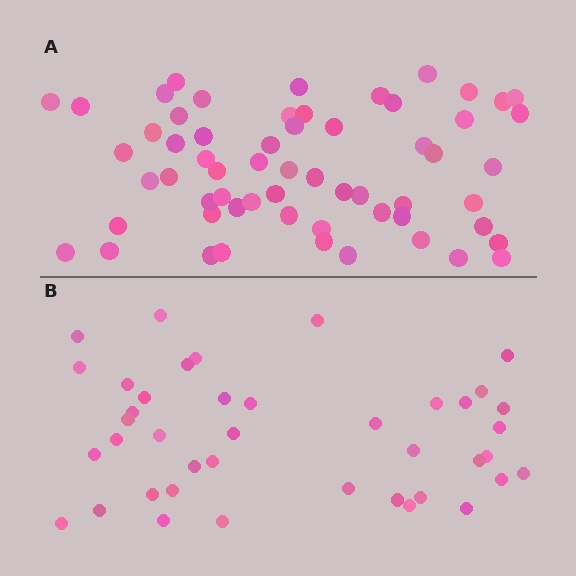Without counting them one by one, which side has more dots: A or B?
Region A (the top region) has more dots.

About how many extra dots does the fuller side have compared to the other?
Region A has approximately 20 more dots than region B.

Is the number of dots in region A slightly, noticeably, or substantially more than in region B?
Region A has substantially more. The ratio is roughly 1.5 to 1.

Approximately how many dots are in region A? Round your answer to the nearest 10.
About 60 dots.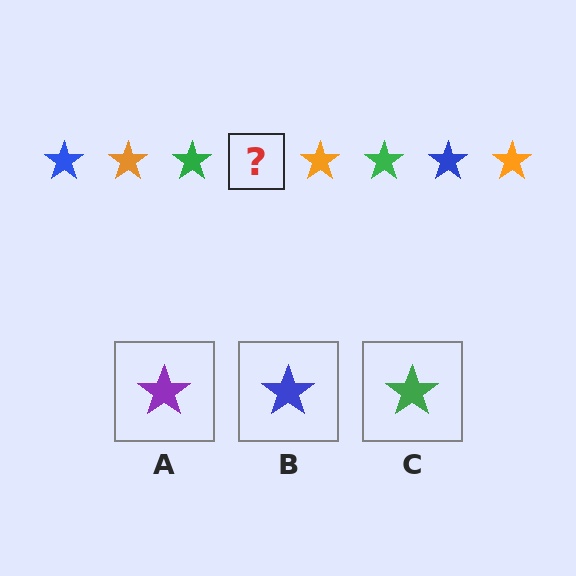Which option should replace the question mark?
Option B.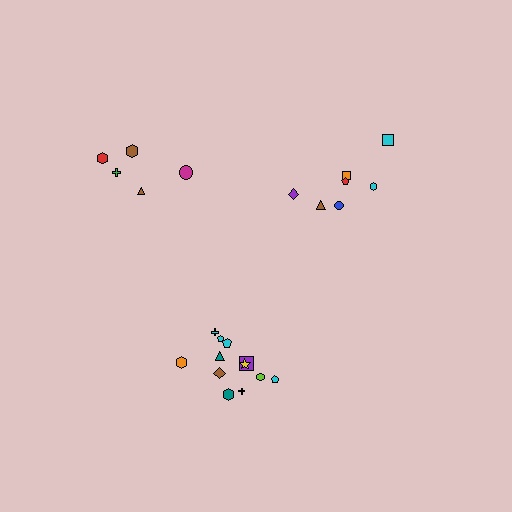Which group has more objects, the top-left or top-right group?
The top-right group.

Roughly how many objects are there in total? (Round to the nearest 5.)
Roughly 25 objects in total.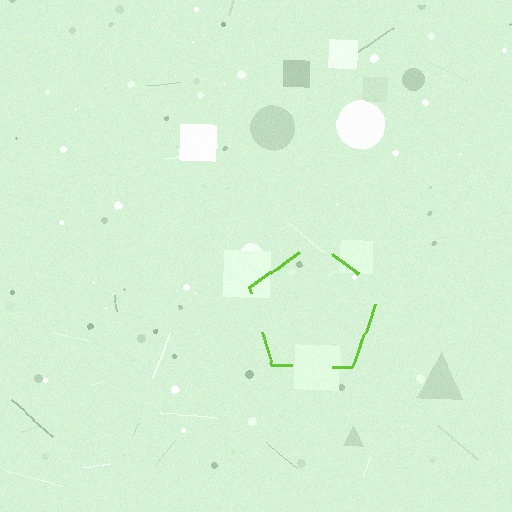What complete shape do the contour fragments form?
The contour fragments form a pentagon.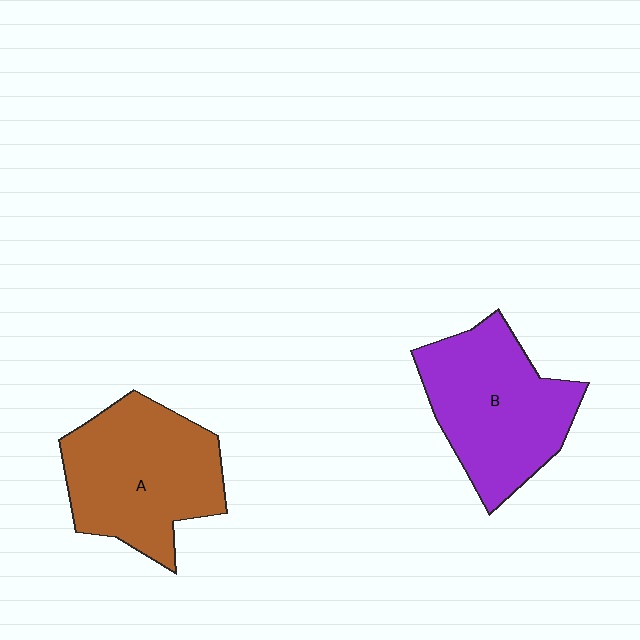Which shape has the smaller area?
Shape B (purple).